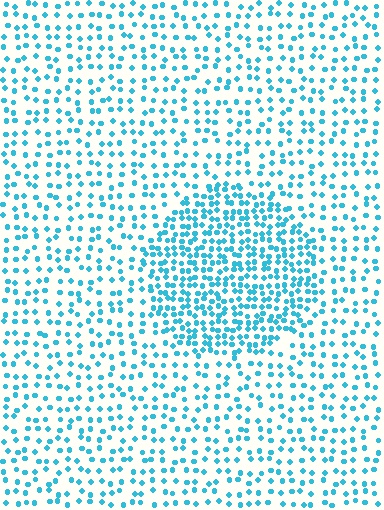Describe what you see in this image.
The image contains small cyan elements arranged at two different densities. A circle-shaped region is visible where the elements are more densely packed than the surrounding area.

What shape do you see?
I see a circle.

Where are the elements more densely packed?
The elements are more densely packed inside the circle boundary.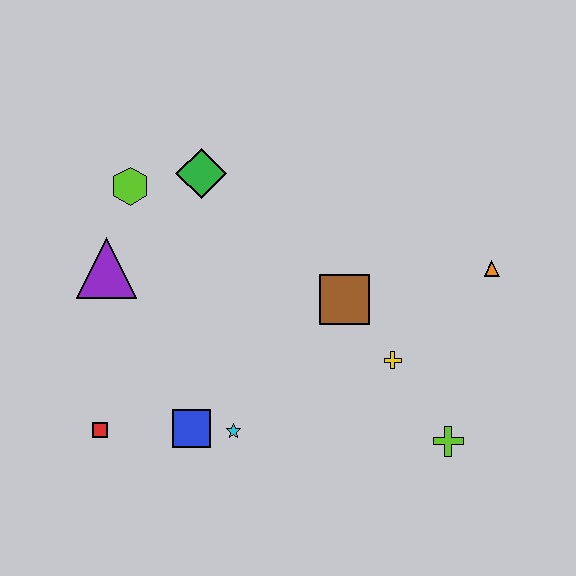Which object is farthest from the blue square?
The orange triangle is farthest from the blue square.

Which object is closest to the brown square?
The yellow cross is closest to the brown square.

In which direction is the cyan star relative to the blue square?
The cyan star is to the right of the blue square.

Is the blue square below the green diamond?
Yes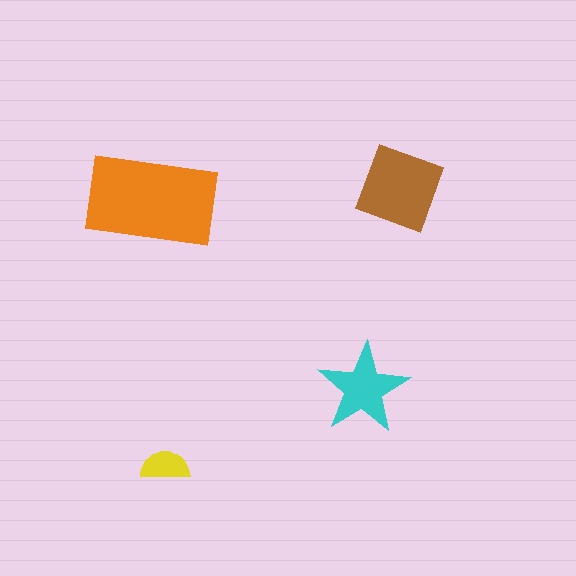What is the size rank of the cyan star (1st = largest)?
3rd.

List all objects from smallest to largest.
The yellow semicircle, the cyan star, the brown square, the orange rectangle.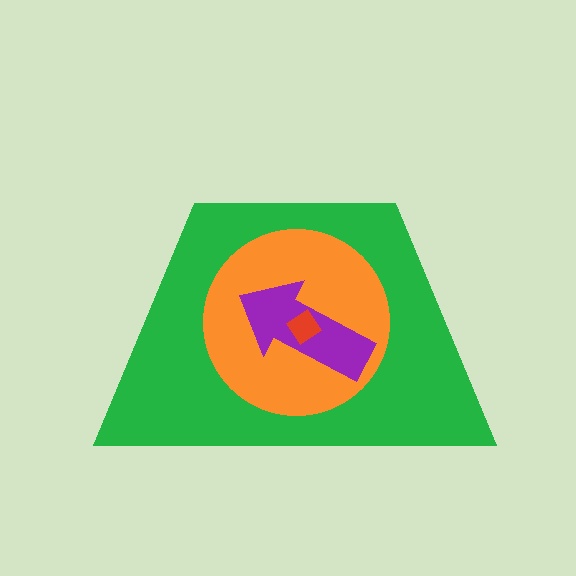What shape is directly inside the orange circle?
The purple arrow.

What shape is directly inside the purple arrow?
The red diamond.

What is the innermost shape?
The red diamond.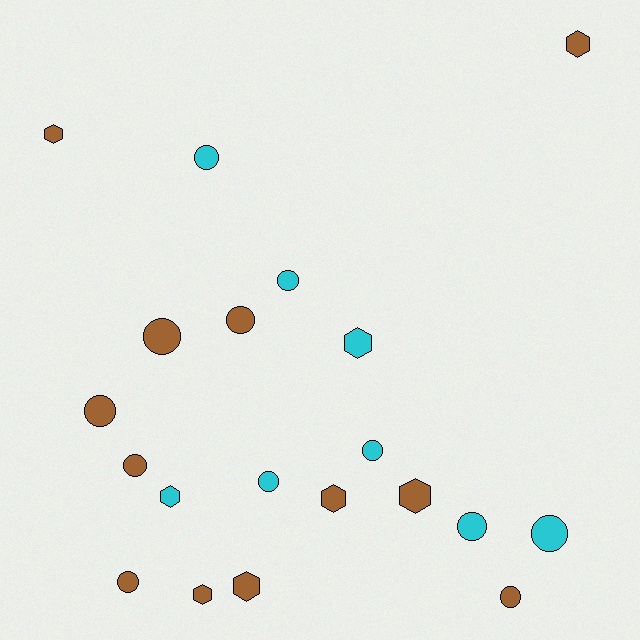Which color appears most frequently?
Brown, with 12 objects.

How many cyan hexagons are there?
There are 2 cyan hexagons.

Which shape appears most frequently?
Circle, with 12 objects.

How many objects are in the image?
There are 20 objects.